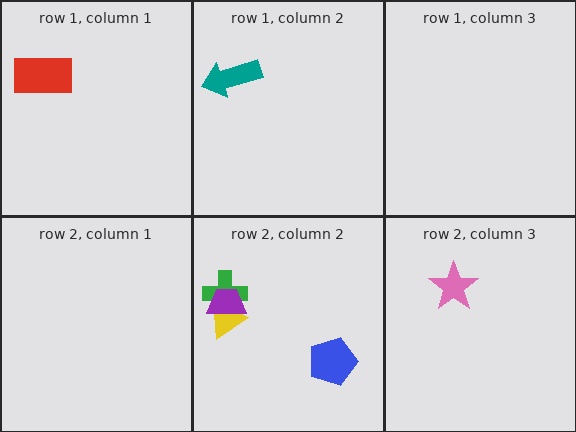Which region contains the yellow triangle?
The row 2, column 2 region.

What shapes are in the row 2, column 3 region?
The pink star.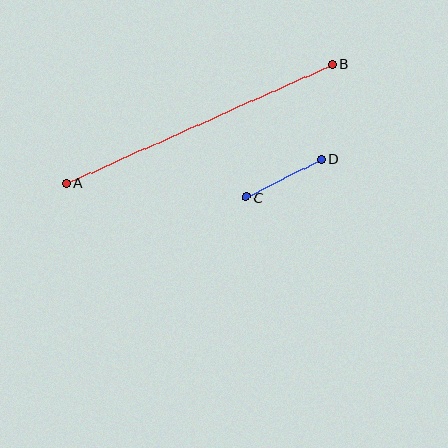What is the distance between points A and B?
The distance is approximately 292 pixels.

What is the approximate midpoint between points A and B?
The midpoint is at approximately (199, 124) pixels.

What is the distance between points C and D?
The distance is approximately 85 pixels.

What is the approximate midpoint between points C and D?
The midpoint is at approximately (284, 178) pixels.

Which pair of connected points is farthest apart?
Points A and B are farthest apart.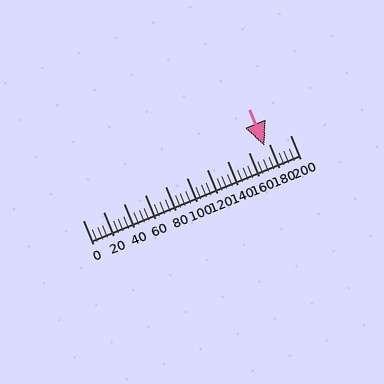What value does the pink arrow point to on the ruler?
The pink arrow points to approximately 175.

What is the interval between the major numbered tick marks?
The major tick marks are spaced 20 units apart.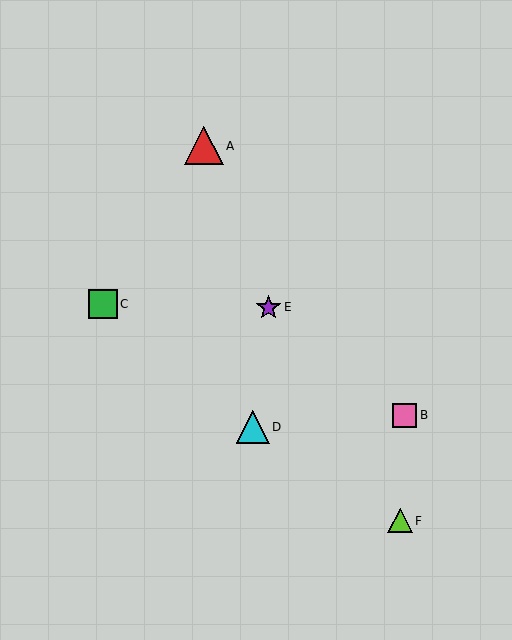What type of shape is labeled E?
Shape E is a purple star.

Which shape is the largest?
The red triangle (labeled A) is the largest.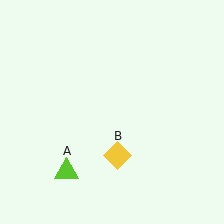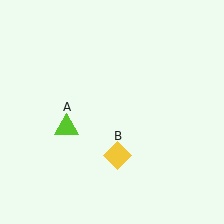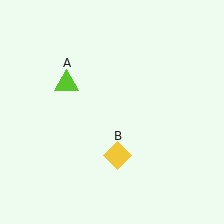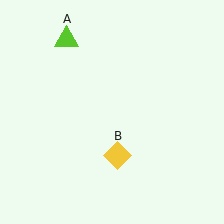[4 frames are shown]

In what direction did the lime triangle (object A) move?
The lime triangle (object A) moved up.